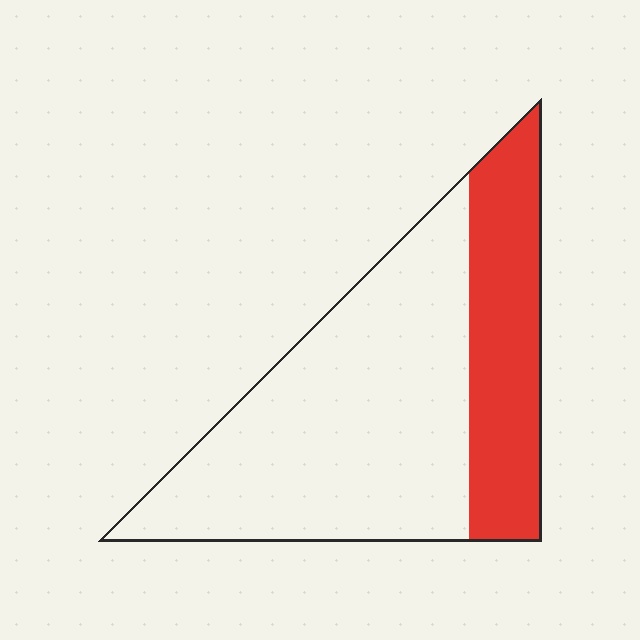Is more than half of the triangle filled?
No.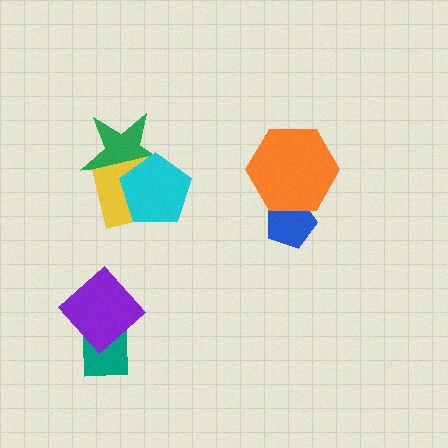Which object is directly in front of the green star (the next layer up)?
The yellow square is directly in front of the green star.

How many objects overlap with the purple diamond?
1 object overlaps with the purple diamond.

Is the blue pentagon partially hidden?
Yes, it is partially covered by another shape.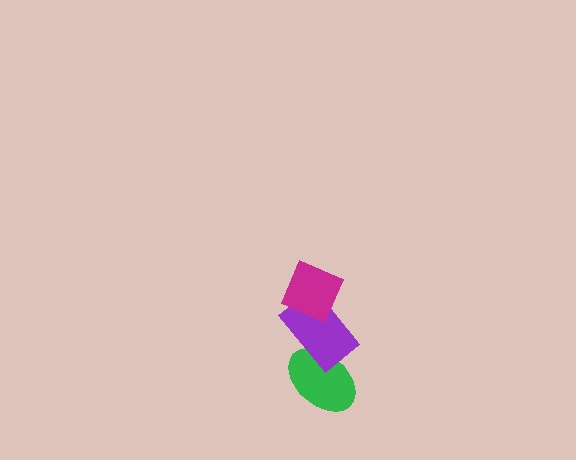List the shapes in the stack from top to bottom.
From top to bottom: the magenta diamond, the purple rectangle, the green ellipse.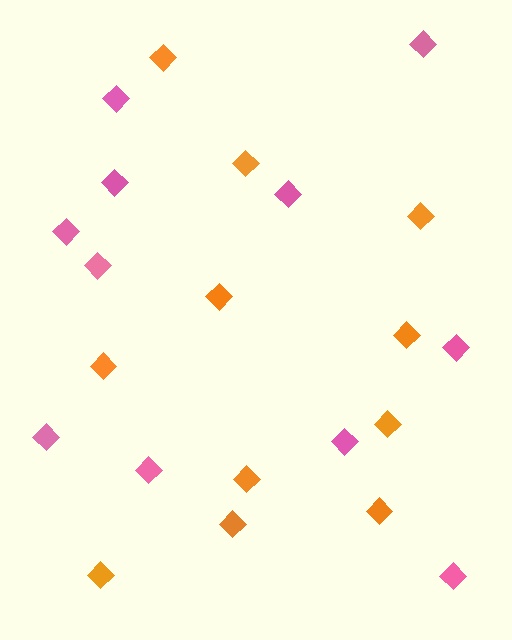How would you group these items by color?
There are 2 groups: one group of orange diamonds (11) and one group of pink diamonds (11).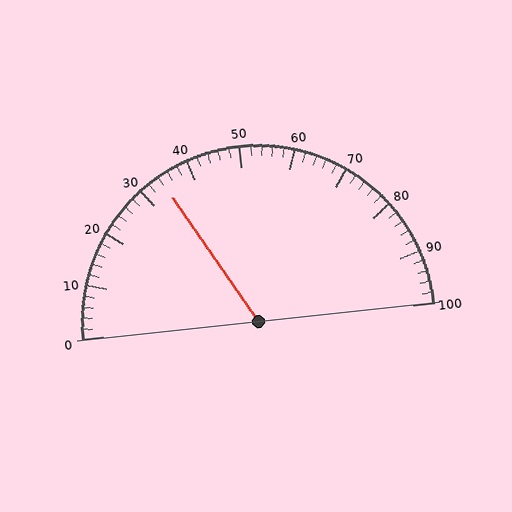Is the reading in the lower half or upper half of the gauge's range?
The reading is in the lower half of the range (0 to 100).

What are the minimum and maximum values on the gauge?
The gauge ranges from 0 to 100.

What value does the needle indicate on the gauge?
The needle indicates approximately 34.